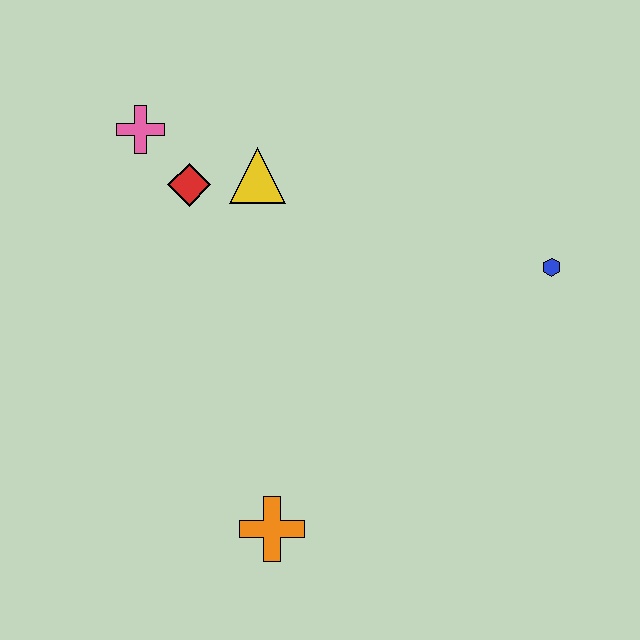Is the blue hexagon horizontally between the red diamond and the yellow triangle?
No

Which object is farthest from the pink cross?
The blue hexagon is farthest from the pink cross.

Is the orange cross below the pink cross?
Yes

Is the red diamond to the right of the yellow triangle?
No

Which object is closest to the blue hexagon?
The yellow triangle is closest to the blue hexagon.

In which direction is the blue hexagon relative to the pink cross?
The blue hexagon is to the right of the pink cross.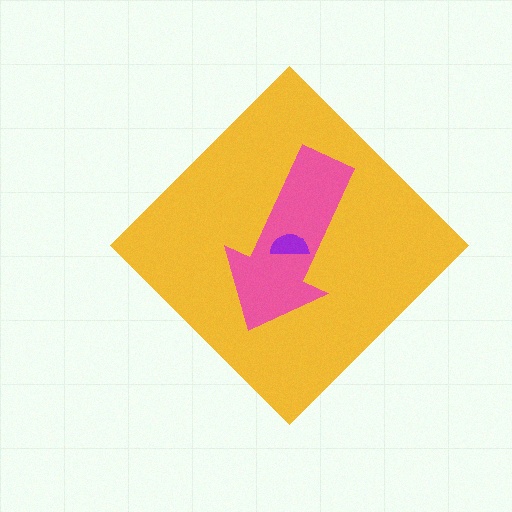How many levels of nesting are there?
3.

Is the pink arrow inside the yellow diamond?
Yes.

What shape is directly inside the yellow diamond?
The pink arrow.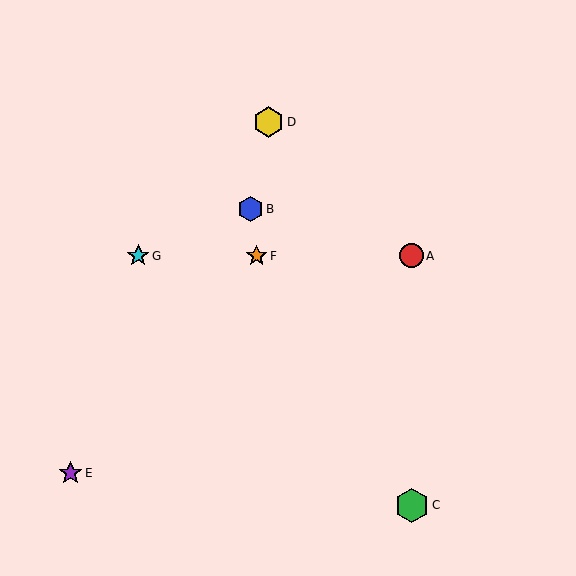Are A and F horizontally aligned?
Yes, both are at y≈256.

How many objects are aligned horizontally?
3 objects (A, F, G) are aligned horizontally.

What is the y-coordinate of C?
Object C is at y≈505.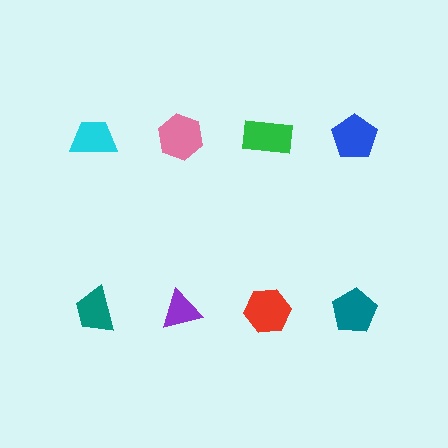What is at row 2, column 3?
A red hexagon.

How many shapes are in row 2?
4 shapes.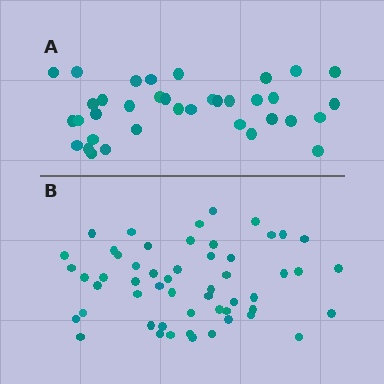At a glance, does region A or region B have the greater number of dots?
Region B (the bottom region) has more dots.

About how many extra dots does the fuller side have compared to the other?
Region B has approximately 20 more dots than region A.